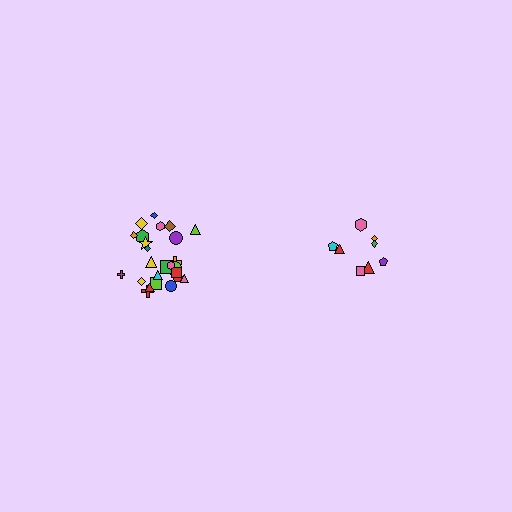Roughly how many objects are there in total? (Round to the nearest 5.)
Roughly 35 objects in total.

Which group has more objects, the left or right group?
The left group.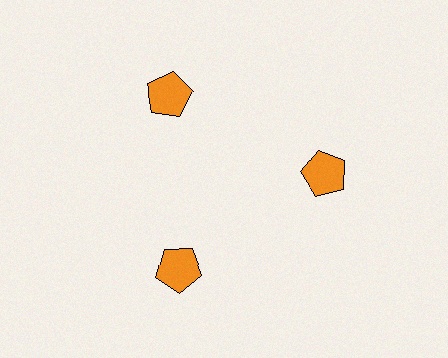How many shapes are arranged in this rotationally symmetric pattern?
There are 3 shapes, arranged in 3 groups of 1.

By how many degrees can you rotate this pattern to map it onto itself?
The pattern maps onto itself every 120 degrees of rotation.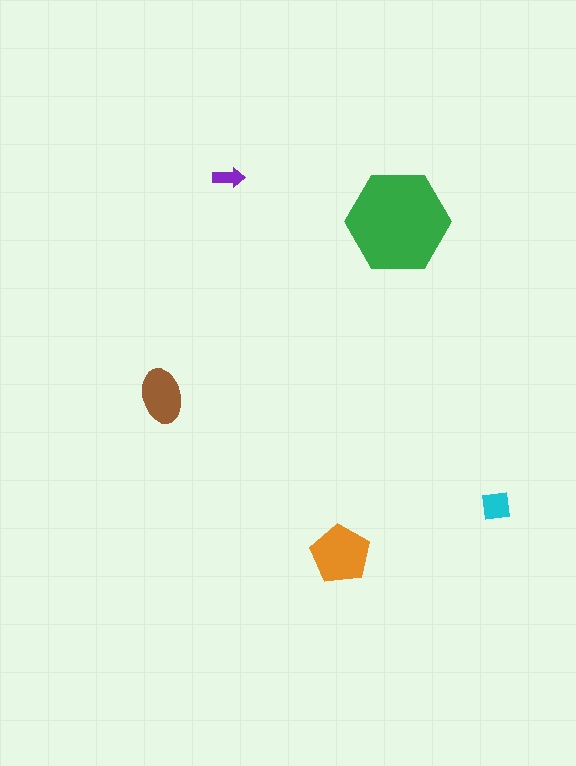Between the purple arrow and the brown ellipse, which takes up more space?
The brown ellipse.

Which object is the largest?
The green hexagon.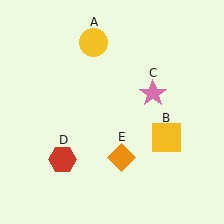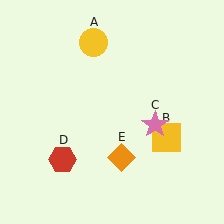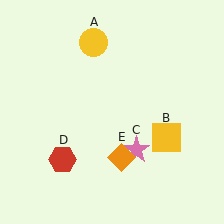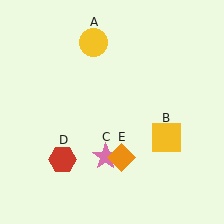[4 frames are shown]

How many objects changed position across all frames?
1 object changed position: pink star (object C).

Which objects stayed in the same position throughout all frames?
Yellow circle (object A) and yellow square (object B) and red hexagon (object D) and orange diamond (object E) remained stationary.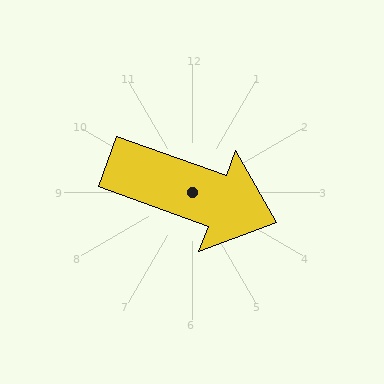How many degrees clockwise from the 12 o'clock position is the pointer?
Approximately 110 degrees.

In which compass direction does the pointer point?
East.